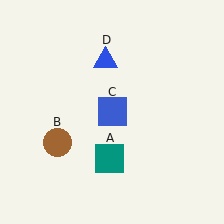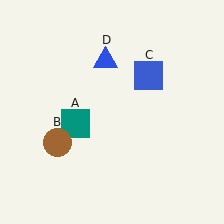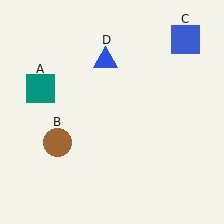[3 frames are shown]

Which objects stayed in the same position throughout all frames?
Brown circle (object B) and blue triangle (object D) remained stationary.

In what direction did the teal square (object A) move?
The teal square (object A) moved up and to the left.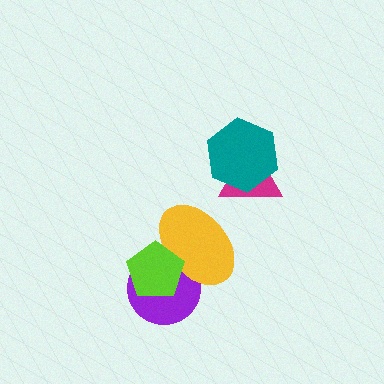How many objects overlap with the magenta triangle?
1 object overlaps with the magenta triangle.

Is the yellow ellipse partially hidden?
Yes, it is partially covered by another shape.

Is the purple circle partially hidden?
Yes, it is partially covered by another shape.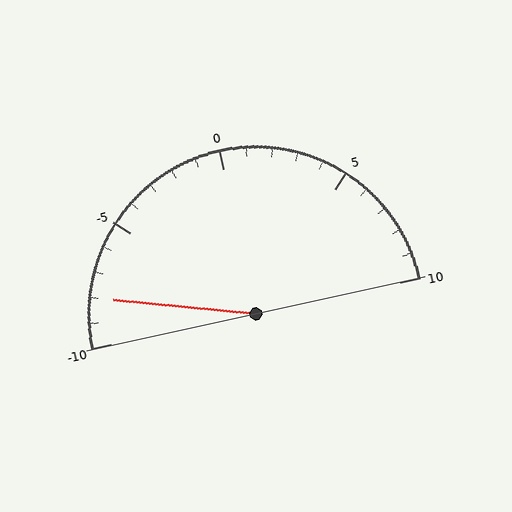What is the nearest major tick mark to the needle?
The nearest major tick mark is -10.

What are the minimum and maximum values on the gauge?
The gauge ranges from -10 to 10.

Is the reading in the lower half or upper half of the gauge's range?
The reading is in the lower half of the range (-10 to 10).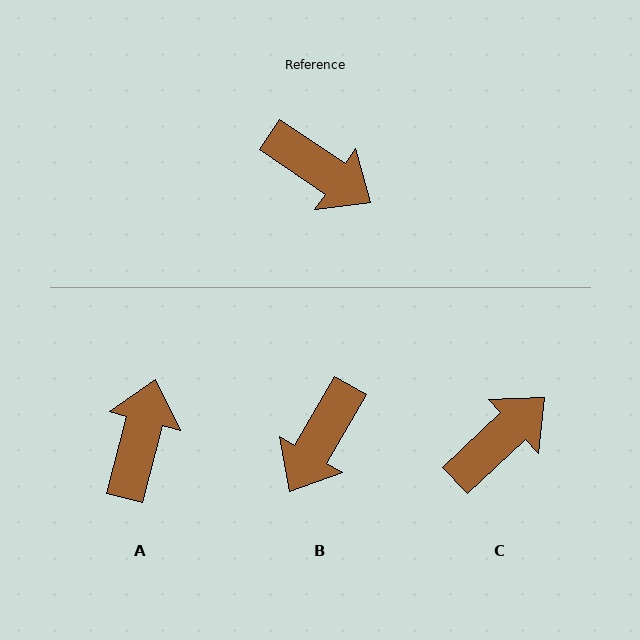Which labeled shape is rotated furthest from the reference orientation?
A, about 109 degrees away.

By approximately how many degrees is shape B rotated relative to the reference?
Approximately 86 degrees clockwise.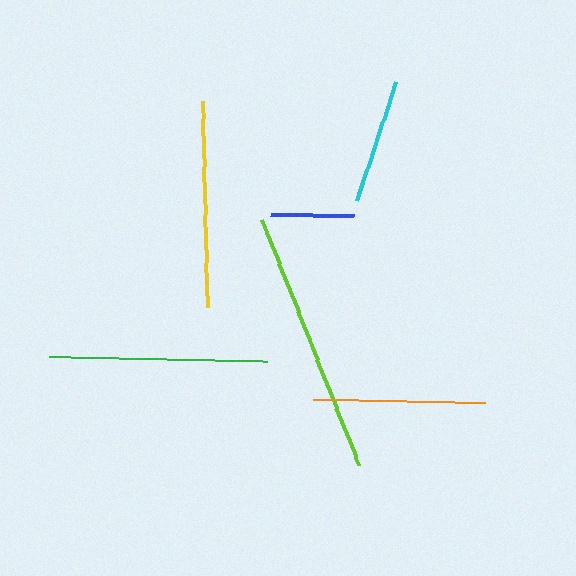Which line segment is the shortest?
The blue line is the shortest at approximately 83 pixels.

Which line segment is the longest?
The lime line is the longest at approximately 263 pixels.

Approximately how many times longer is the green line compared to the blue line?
The green line is approximately 2.6 times the length of the blue line.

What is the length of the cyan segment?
The cyan segment is approximately 125 pixels long.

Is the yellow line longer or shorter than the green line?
The green line is longer than the yellow line.